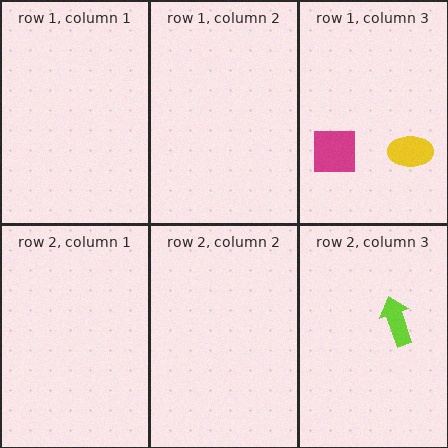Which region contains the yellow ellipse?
The row 1, column 3 region.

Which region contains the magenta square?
The row 1, column 3 region.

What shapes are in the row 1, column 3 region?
The yellow ellipse, the magenta square.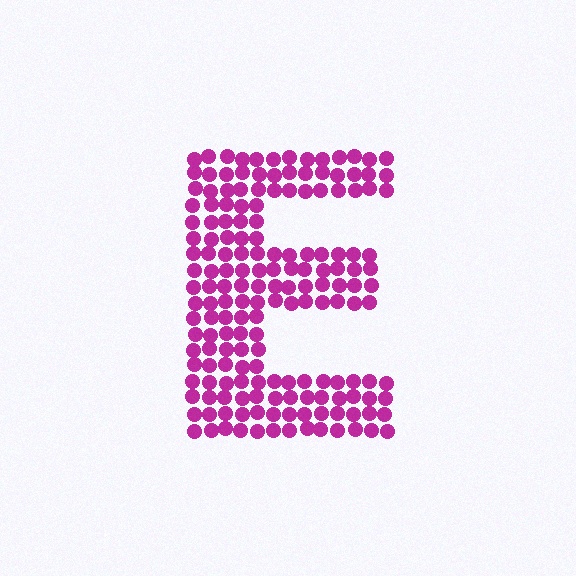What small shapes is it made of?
It is made of small circles.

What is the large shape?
The large shape is the letter E.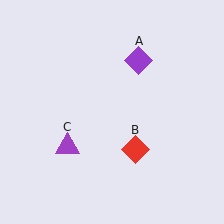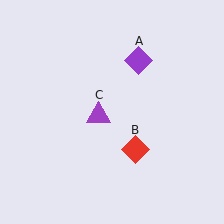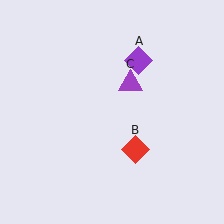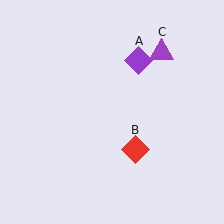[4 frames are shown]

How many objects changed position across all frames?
1 object changed position: purple triangle (object C).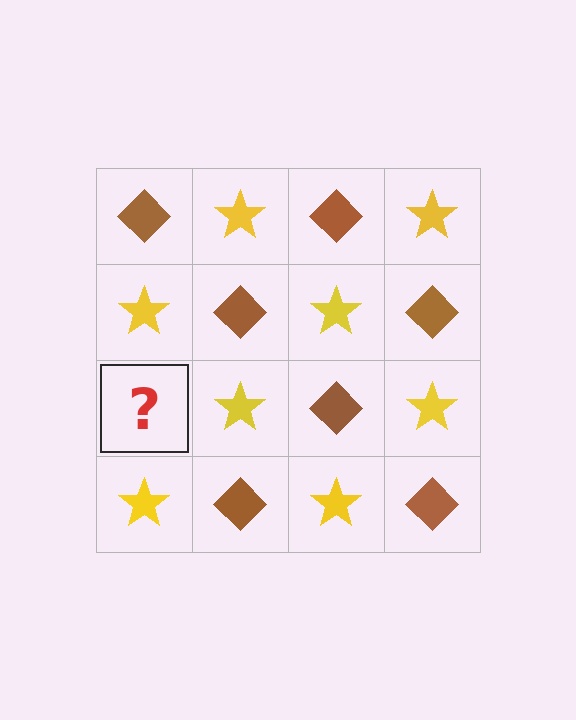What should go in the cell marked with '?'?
The missing cell should contain a brown diamond.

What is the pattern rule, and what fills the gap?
The rule is that it alternates brown diamond and yellow star in a checkerboard pattern. The gap should be filled with a brown diamond.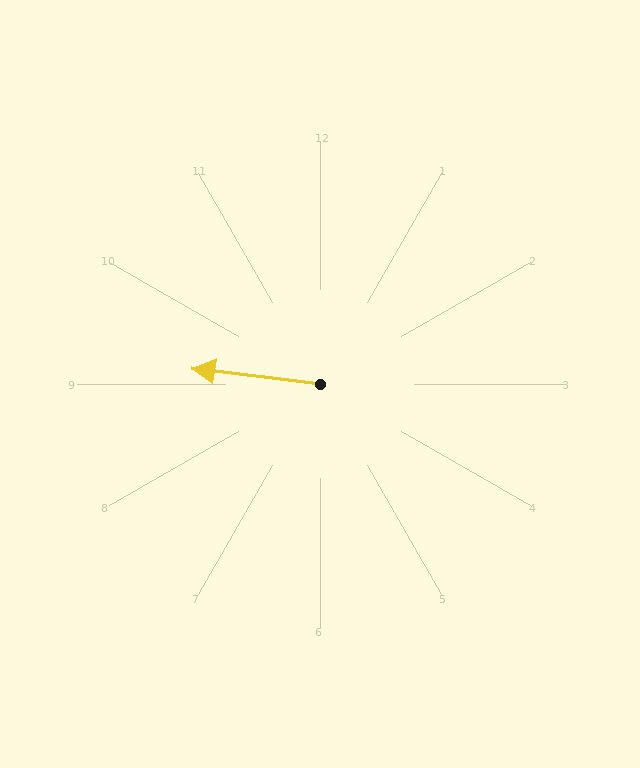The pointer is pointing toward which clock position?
Roughly 9 o'clock.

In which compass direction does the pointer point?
West.